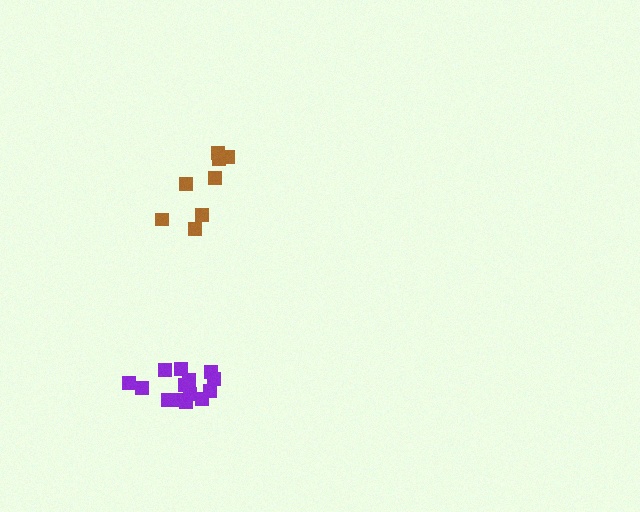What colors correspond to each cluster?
The clusters are colored: purple, brown.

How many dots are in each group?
Group 1: 14 dots, Group 2: 8 dots (22 total).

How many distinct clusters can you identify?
There are 2 distinct clusters.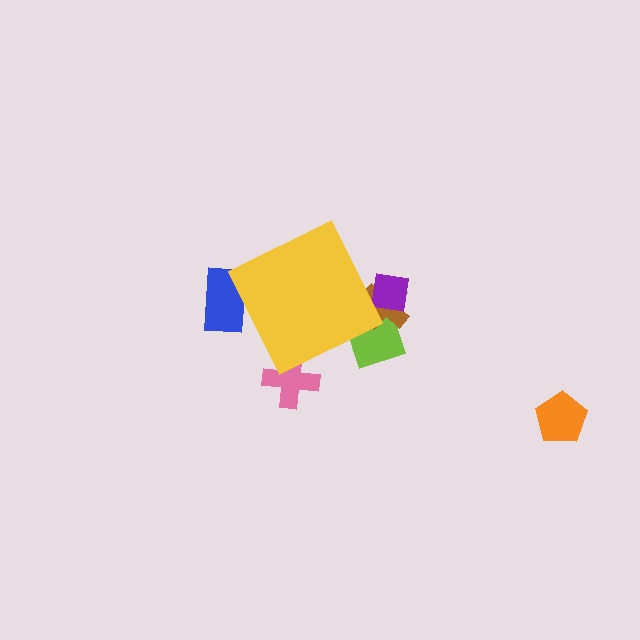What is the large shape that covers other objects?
A yellow diamond.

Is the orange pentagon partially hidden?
No, the orange pentagon is fully visible.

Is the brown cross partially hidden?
Yes, the brown cross is partially hidden behind the yellow diamond.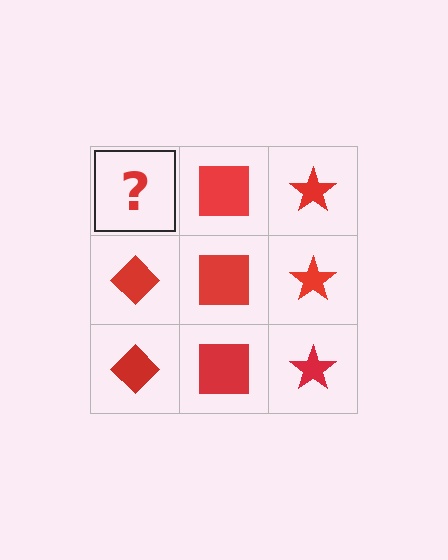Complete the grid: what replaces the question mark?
The question mark should be replaced with a red diamond.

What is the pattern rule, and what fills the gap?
The rule is that each column has a consistent shape. The gap should be filled with a red diamond.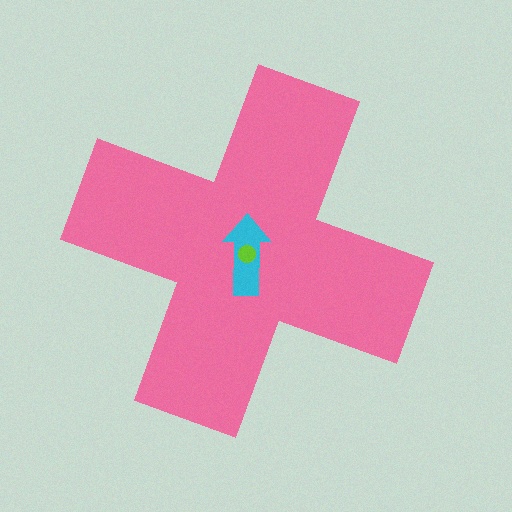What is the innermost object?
The lime circle.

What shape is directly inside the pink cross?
The cyan arrow.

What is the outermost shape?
The pink cross.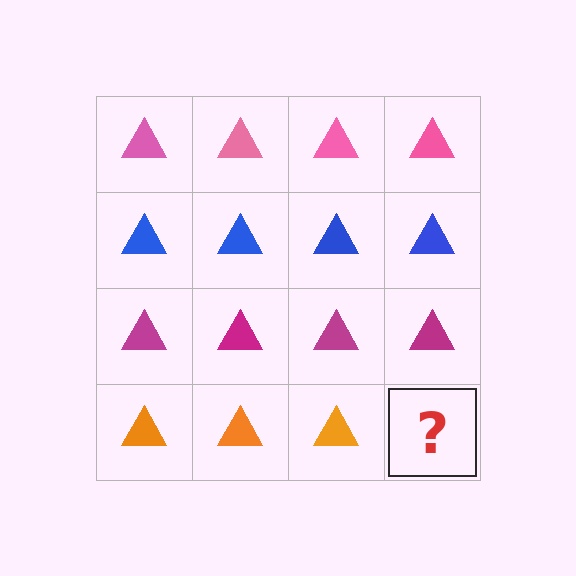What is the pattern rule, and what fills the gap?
The rule is that each row has a consistent color. The gap should be filled with an orange triangle.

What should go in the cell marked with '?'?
The missing cell should contain an orange triangle.